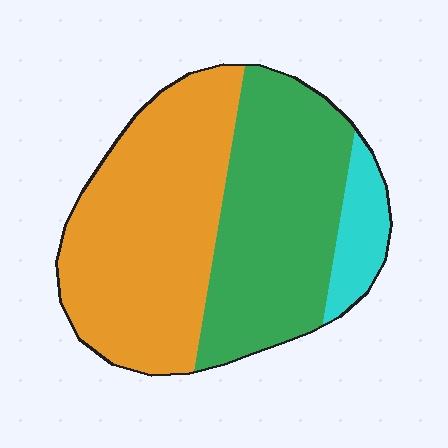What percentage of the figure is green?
Green covers about 40% of the figure.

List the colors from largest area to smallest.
From largest to smallest: orange, green, cyan.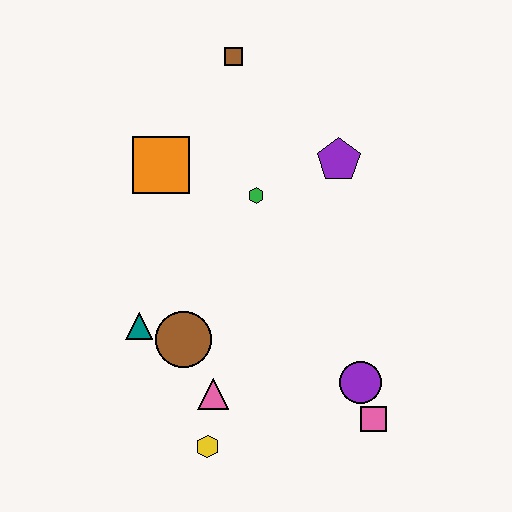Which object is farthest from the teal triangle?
The brown square is farthest from the teal triangle.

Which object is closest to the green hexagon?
The purple pentagon is closest to the green hexagon.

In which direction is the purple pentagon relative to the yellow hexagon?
The purple pentagon is above the yellow hexagon.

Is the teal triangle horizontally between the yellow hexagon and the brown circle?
No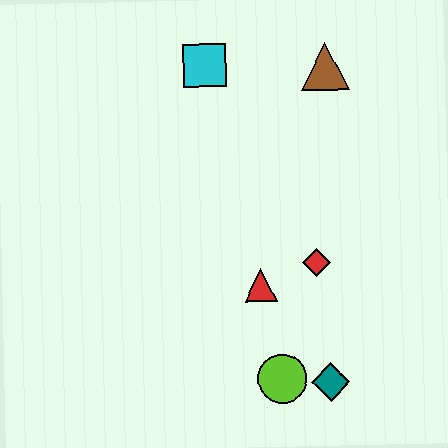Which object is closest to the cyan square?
The brown triangle is closest to the cyan square.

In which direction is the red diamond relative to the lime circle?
The red diamond is above the lime circle.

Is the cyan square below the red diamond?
No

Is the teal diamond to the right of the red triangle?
Yes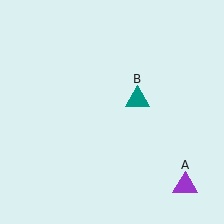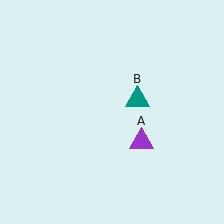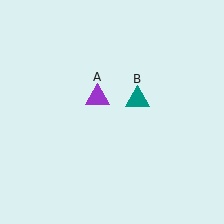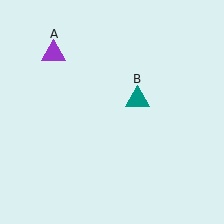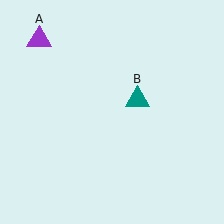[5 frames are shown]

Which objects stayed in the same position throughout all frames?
Teal triangle (object B) remained stationary.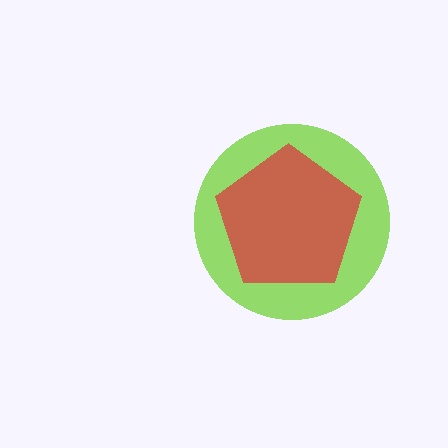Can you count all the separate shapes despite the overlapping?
Yes, there are 2 separate shapes.